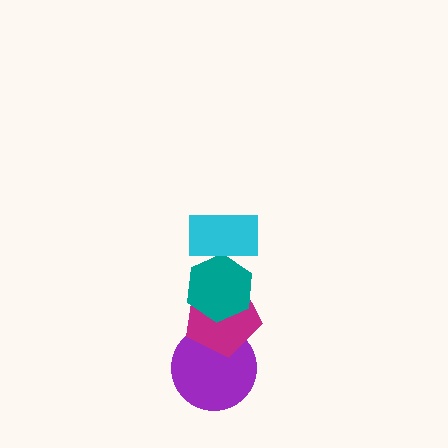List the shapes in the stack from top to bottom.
From top to bottom: the cyan rectangle, the teal hexagon, the magenta pentagon, the purple circle.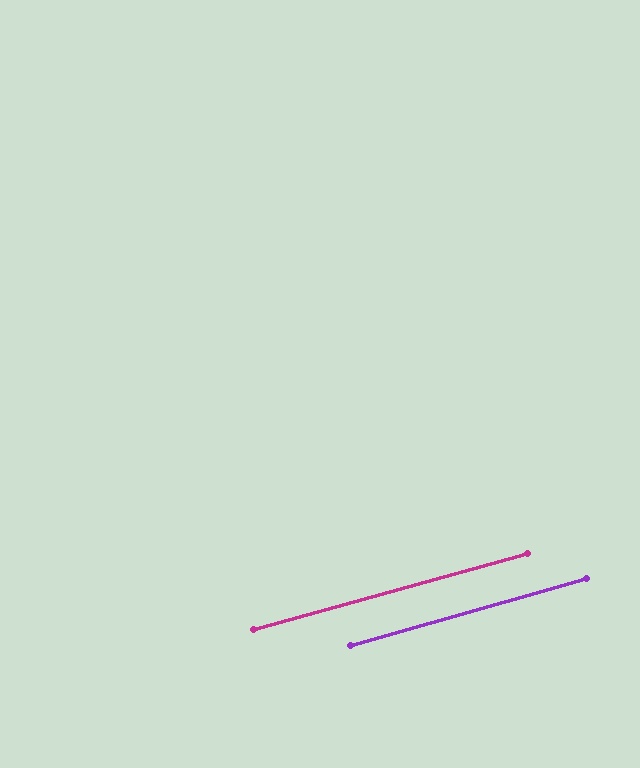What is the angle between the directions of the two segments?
Approximately 0 degrees.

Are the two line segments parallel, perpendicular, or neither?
Parallel — their directions differ by only 0.3°.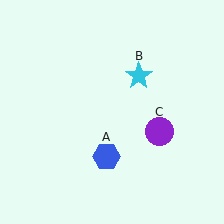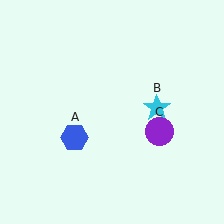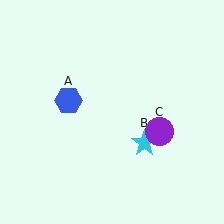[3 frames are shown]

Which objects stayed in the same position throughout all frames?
Purple circle (object C) remained stationary.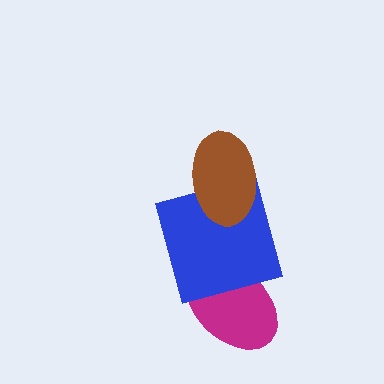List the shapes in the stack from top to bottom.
From top to bottom: the brown ellipse, the blue square, the magenta ellipse.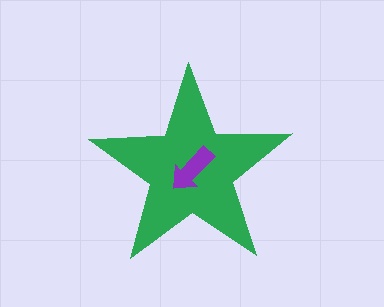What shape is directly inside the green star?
The purple arrow.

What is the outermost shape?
The green star.